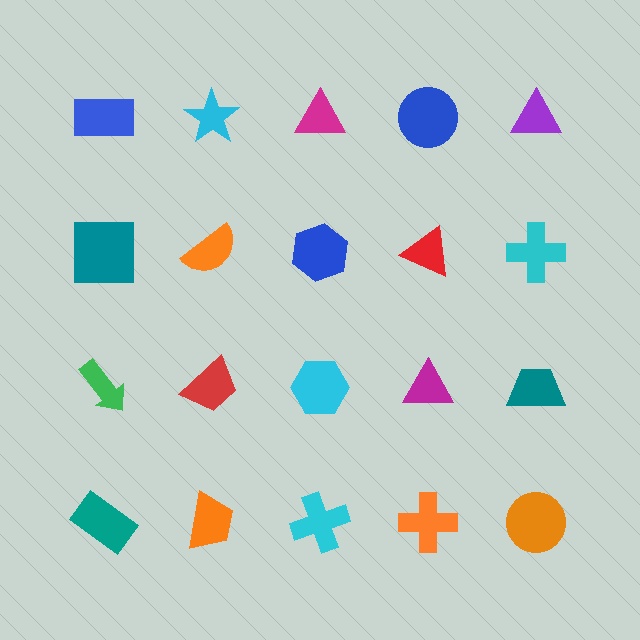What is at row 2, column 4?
A red triangle.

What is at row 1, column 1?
A blue rectangle.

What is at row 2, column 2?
An orange semicircle.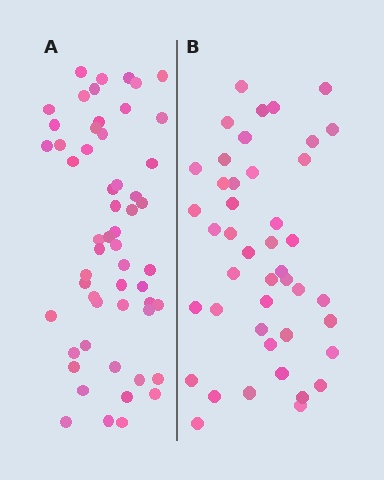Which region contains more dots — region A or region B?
Region A (the left region) has more dots.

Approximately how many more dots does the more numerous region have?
Region A has roughly 12 or so more dots than region B.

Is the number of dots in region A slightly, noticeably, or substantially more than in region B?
Region A has noticeably more, but not dramatically so. The ratio is roughly 1.2 to 1.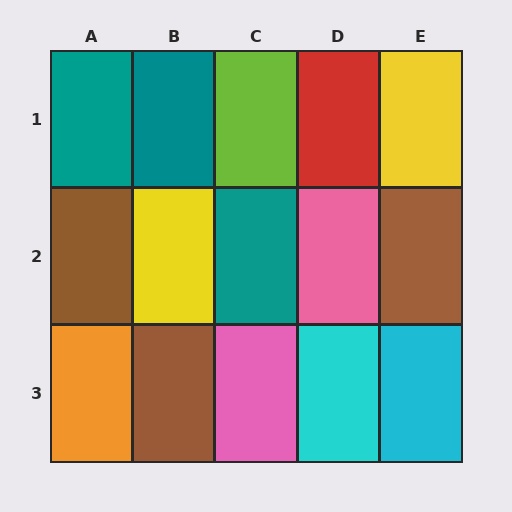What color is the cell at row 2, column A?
Brown.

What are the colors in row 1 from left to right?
Teal, teal, lime, red, yellow.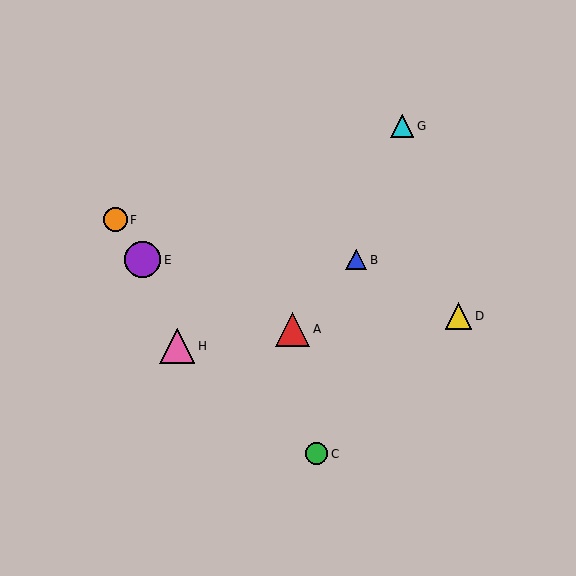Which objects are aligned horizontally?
Objects B, E are aligned horizontally.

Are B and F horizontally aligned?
No, B is at y≈260 and F is at y≈220.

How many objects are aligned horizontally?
2 objects (B, E) are aligned horizontally.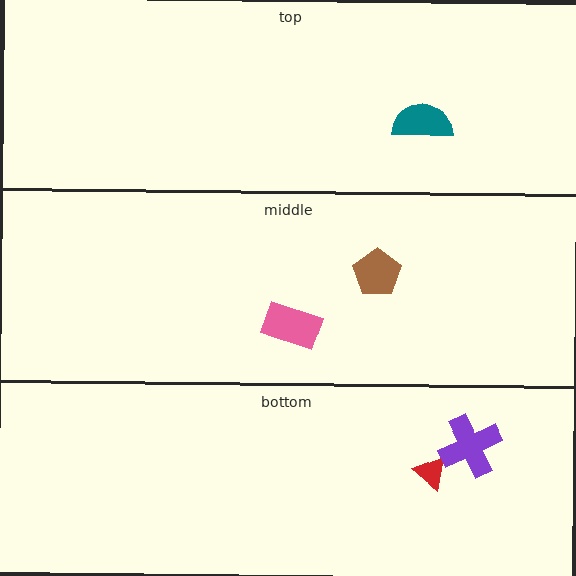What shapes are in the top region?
The teal semicircle.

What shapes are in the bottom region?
The red triangle, the purple cross.